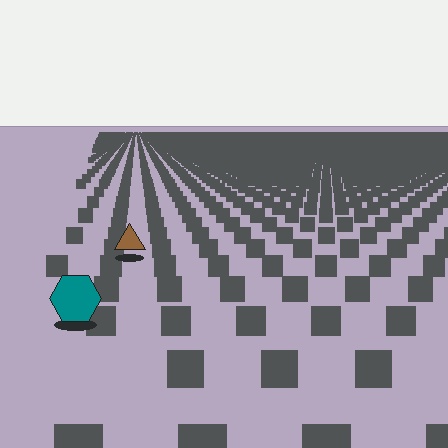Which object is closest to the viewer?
The teal hexagon is closest. The texture marks near it are larger and more spread out.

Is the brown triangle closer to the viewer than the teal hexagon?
No. The teal hexagon is closer — you can tell from the texture gradient: the ground texture is coarser near it.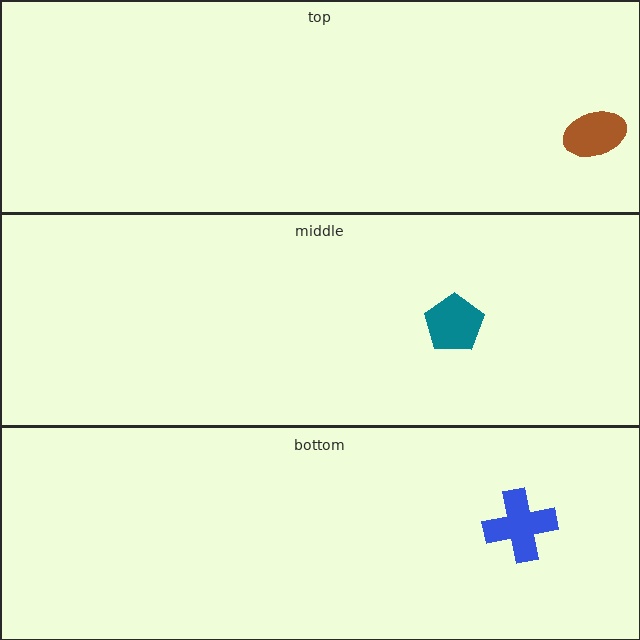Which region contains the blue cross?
The bottom region.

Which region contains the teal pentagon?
The middle region.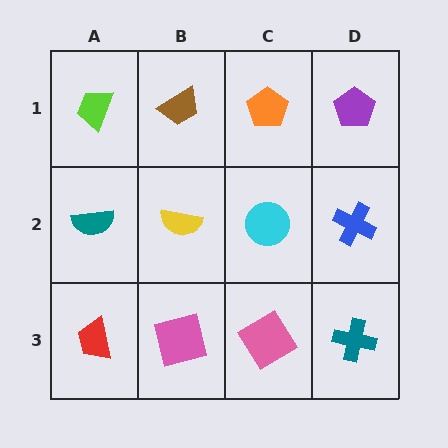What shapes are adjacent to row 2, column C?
An orange pentagon (row 1, column C), a pink diamond (row 3, column C), a yellow semicircle (row 2, column B), a blue cross (row 2, column D).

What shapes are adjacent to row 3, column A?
A teal semicircle (row 2, column A), a pink square (row 3, column B).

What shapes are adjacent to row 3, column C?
A cyan circle (row 2, column C), a pink square (row 3, column B), a teal cross (row 3, column D).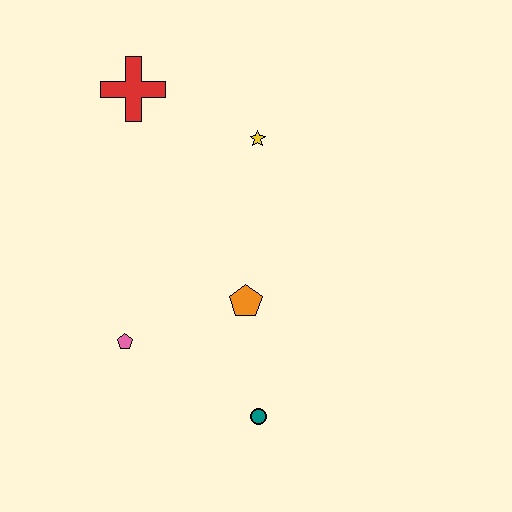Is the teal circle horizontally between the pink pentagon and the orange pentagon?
No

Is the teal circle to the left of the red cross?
No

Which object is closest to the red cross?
The yellow star is closest to the red cross.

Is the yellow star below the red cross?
Yes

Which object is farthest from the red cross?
The teal circle is farthest from the red cross.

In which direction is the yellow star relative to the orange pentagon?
The yellow star is above the orange pentagon.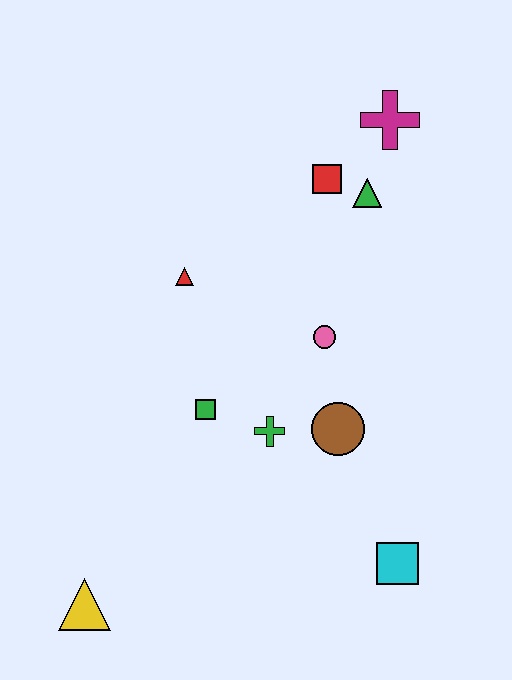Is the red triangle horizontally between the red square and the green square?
No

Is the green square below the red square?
Yes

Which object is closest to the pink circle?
The brown circle is closest to the pink circle.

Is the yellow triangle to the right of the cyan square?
No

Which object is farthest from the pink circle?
The yellow triangle is farthest from the pink circle.